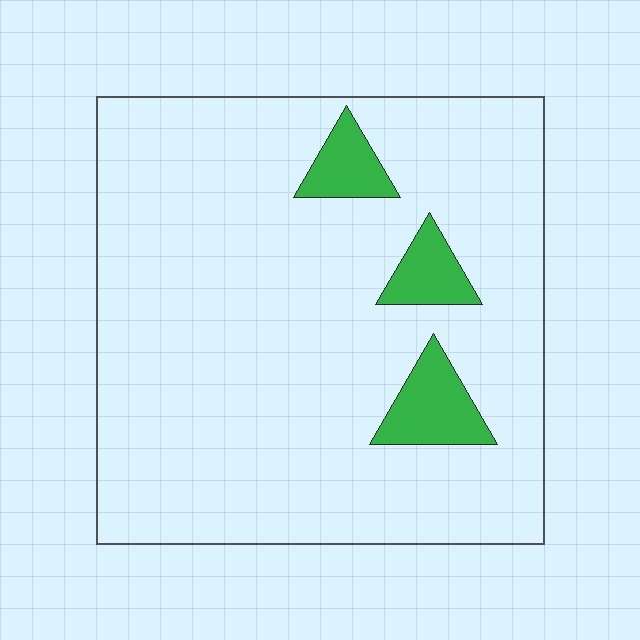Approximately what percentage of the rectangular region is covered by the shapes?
Approximately 10%.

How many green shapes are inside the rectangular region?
3.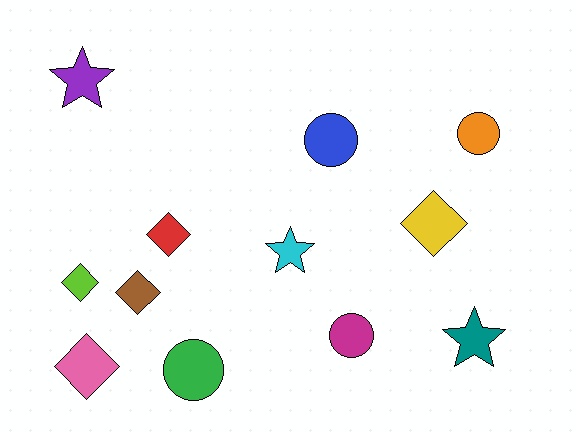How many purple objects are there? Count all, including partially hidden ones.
There is 1 purple object.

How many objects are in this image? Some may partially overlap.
There are 12 objects.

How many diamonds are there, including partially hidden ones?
There are 5 diamonds.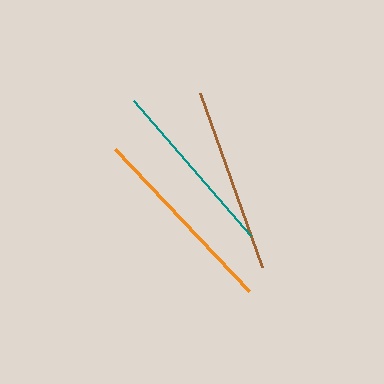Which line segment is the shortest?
The teal line is the shortest at approximately 179 pixels.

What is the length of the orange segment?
The orange segment is approximately 196 pixels long.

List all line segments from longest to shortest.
From longest to shortest: orange, brown, teal.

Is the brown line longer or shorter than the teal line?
The brown line is longer than the teal line.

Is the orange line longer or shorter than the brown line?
The orange line is longer than the brown line.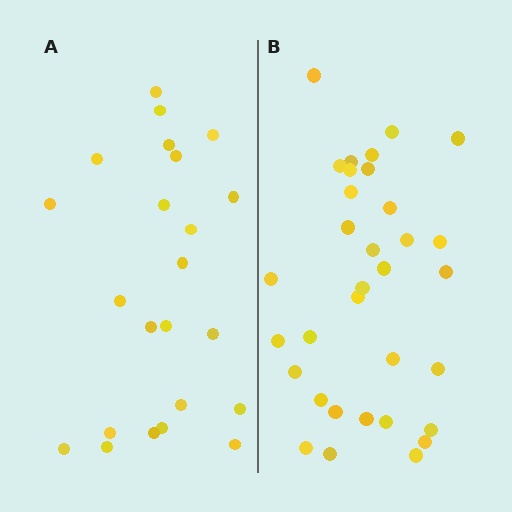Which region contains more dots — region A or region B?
Region B (the right region) has more dots.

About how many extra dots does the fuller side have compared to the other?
Region B has roughly 10 or so more dots than region A.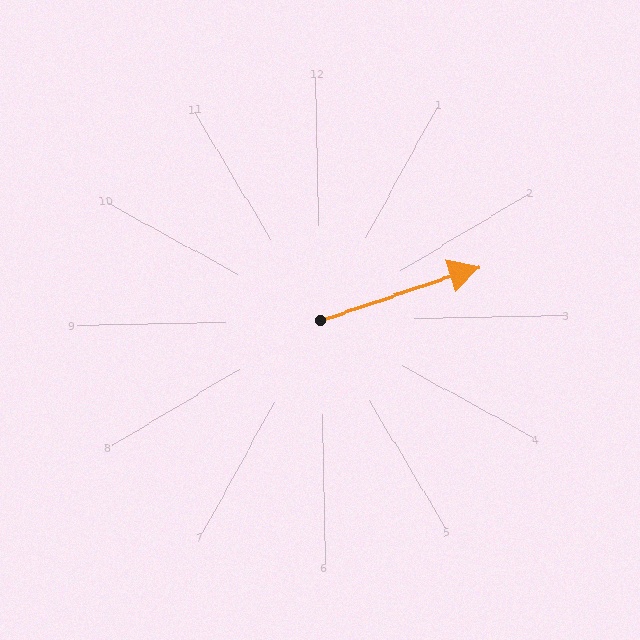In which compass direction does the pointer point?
East.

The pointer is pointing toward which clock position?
Roughly 2 o'clock.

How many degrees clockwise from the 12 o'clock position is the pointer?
Approximately 72 degrees.